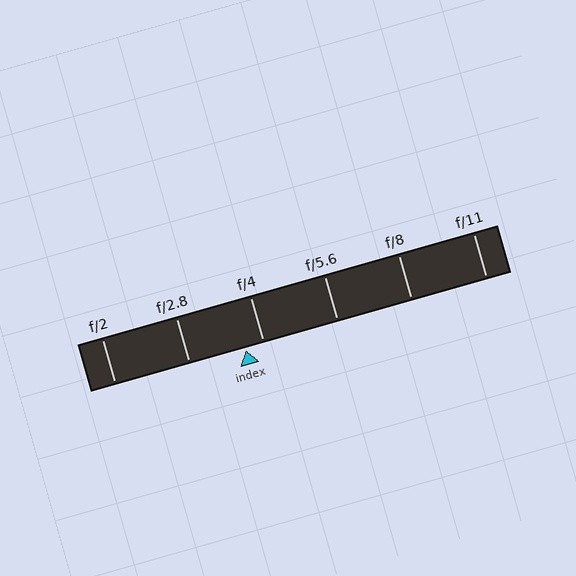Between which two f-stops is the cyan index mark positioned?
The index mark is between f/2.8 and f/4.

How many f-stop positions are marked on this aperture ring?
There are 6 f-stop positions marked.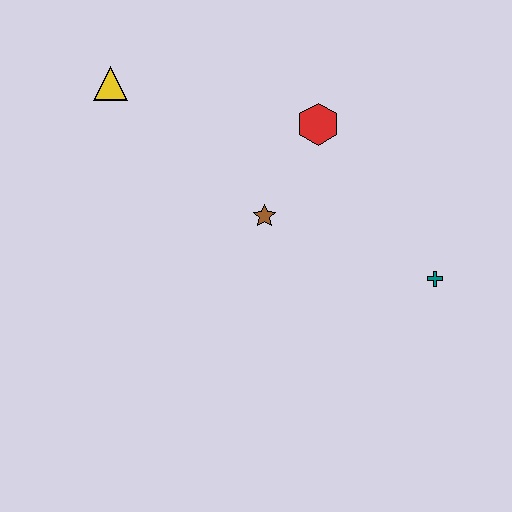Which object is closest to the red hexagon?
The brown star is closest to the red hexagon.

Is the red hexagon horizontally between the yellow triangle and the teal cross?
Yes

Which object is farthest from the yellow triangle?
The teal cross is farthest from the yellow triangle.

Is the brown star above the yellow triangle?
No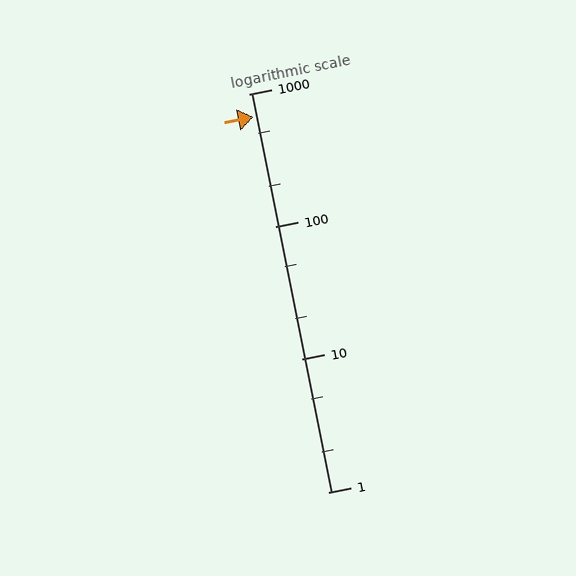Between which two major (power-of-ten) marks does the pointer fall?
The pointer is between 100 and 1000.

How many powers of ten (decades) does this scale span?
The scale spans 3 decades, from 1 to 1000.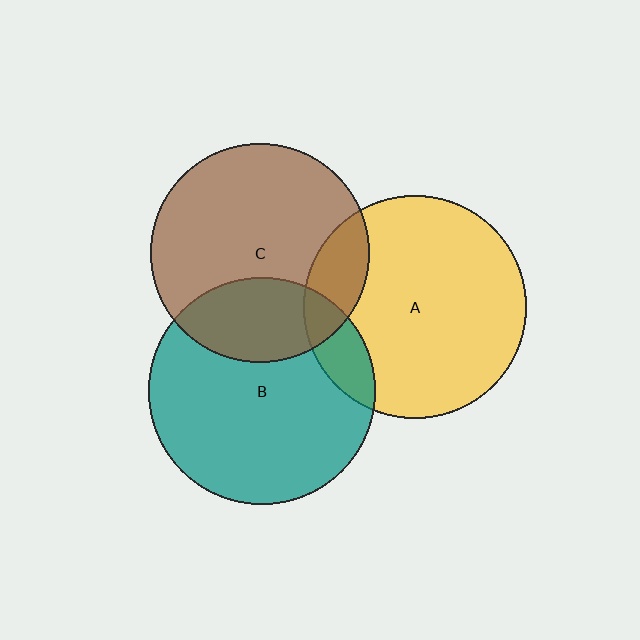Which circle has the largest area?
Circle B (teal).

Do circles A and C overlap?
Yes.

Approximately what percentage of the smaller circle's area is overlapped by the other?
Approximately 15%.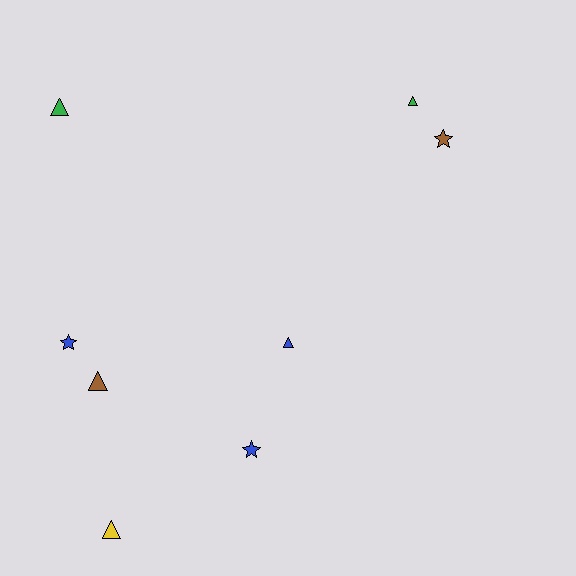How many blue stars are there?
There are 2 blue stars.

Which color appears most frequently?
Blue, with 3 objects.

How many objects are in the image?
There are 8 objects.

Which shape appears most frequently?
Triangle, with 5 objects.